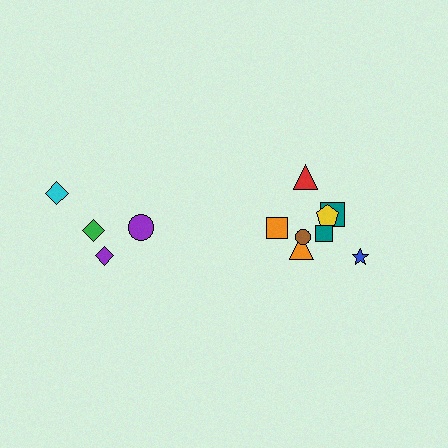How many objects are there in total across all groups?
There are 12 objects.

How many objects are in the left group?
There are 4 objects.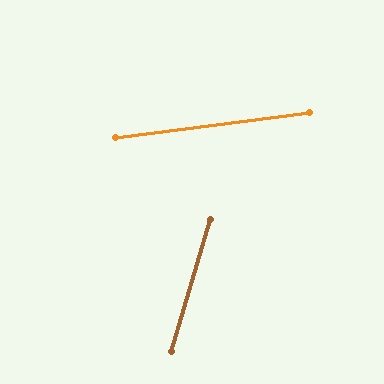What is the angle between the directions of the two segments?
Approximately 66 degrees.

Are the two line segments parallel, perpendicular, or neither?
Neither parallel nor perpendicular — they differ by about 66°.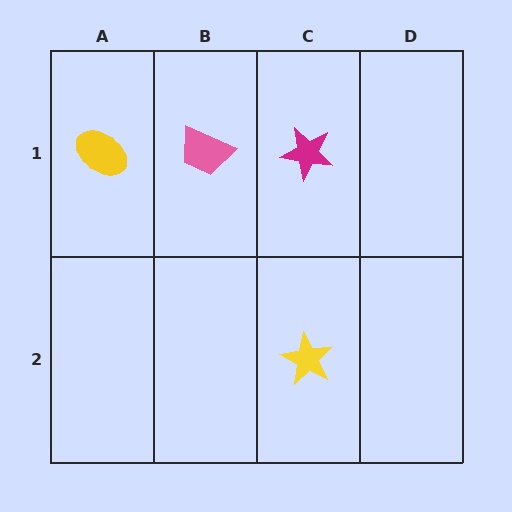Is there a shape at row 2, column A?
No, that cell is empty.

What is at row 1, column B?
A pink trapezoid.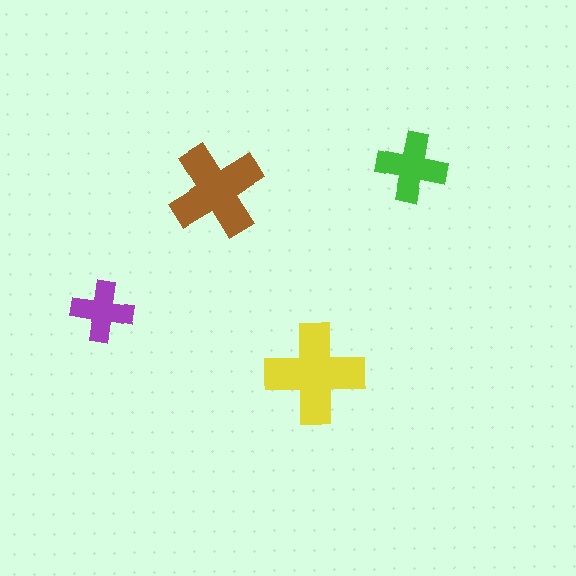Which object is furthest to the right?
The green cross is rightmost.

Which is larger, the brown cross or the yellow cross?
The yellow one.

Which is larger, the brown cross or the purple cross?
The brown one.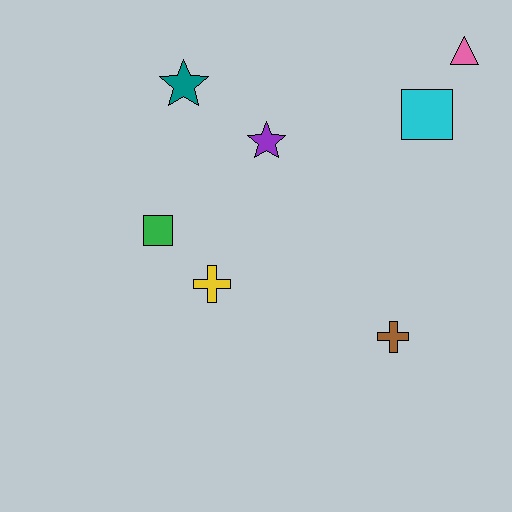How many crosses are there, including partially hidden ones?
There are 2 crosses.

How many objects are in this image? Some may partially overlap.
There are 7 objects.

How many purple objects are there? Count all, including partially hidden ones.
There is 1 purple object.